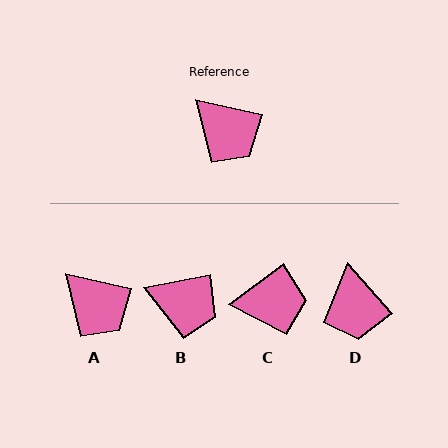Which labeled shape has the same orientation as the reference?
A.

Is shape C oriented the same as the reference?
No, it is off by about 48 degrees.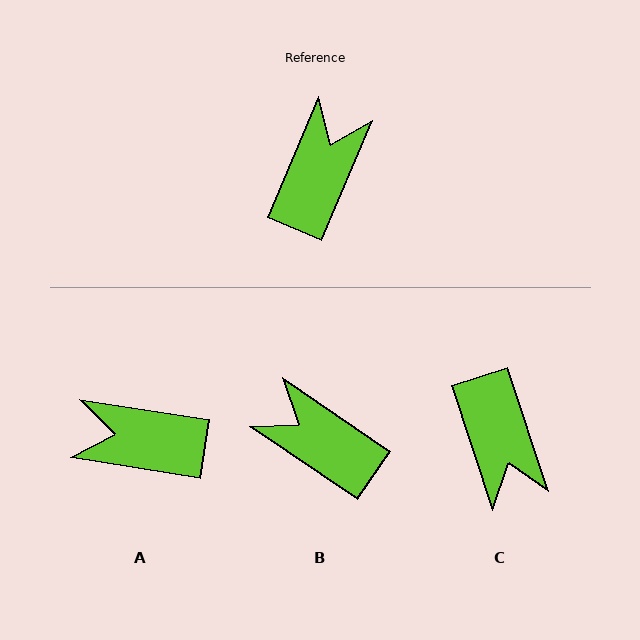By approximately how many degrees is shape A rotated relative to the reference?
Approximately 104 degrees counter-clockwise.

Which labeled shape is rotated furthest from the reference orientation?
C, about 139 degrees away.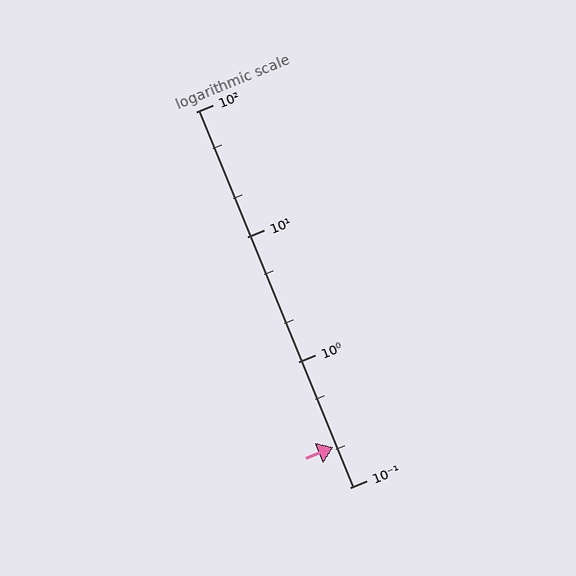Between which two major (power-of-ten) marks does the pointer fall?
The pointer is between 0.1 and 1.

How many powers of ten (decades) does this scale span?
The scale spans 3 decades, from 0.1 to 100.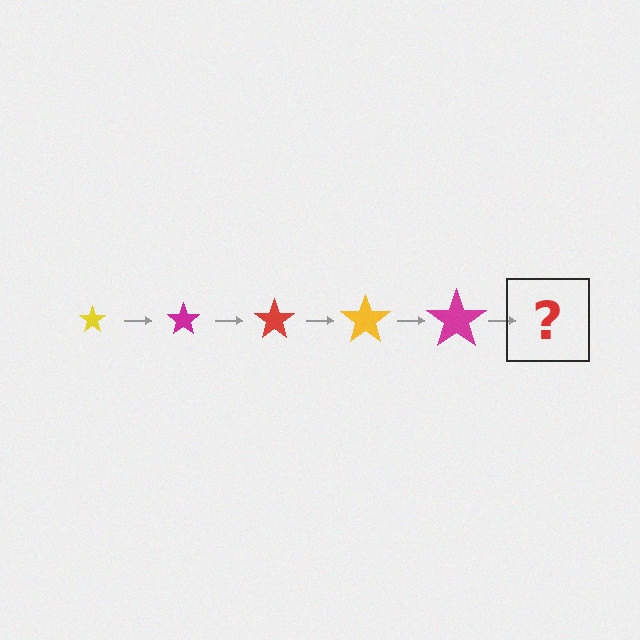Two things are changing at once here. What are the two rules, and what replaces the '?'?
The two rules are that the star grows larger each step and the color cycles through yellow, magenta, and red. The '?' should be a red star, larger than the previous one.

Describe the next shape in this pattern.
It should be a red star, larger than the previous one.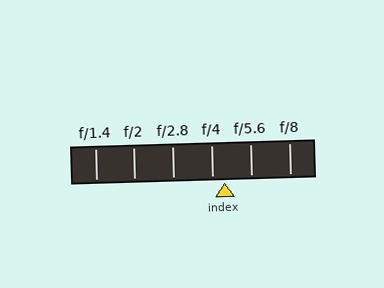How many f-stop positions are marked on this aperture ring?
There are 6 f-stop positions marked.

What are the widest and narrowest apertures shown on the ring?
The widest aperture shown is f/1.4 and the narrowest is f/8.